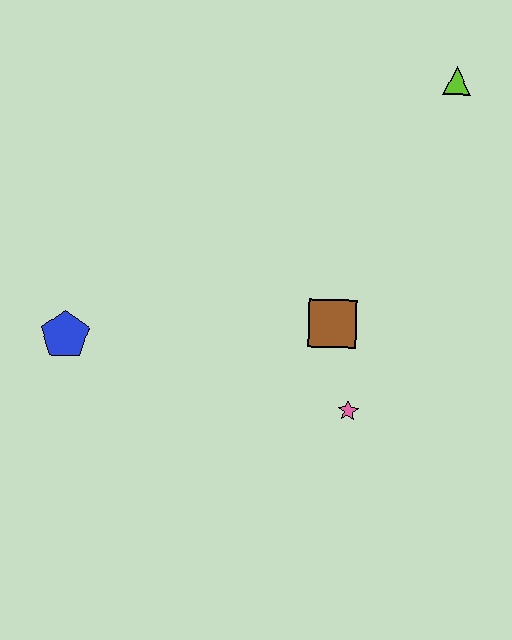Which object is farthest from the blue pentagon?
The lime triangle is farthest from the blue pentagon.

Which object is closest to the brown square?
The pink star is closest to the brown square.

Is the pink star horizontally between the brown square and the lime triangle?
Yes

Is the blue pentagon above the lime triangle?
No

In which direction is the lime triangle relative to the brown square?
The lime triangle is above the brown square.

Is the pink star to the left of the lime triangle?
Yes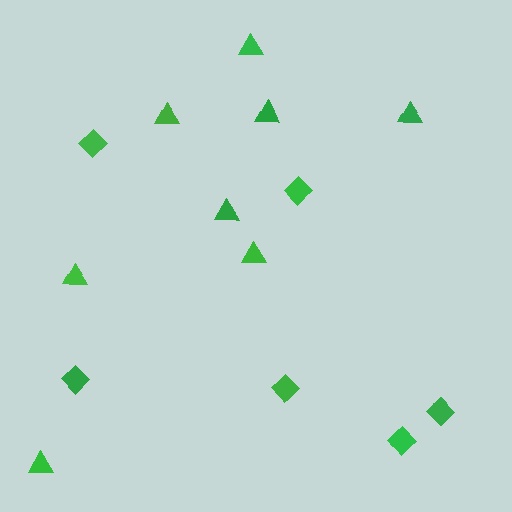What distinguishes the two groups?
There are 2 groups: one group of triangles (8) and one group of diamonds (6).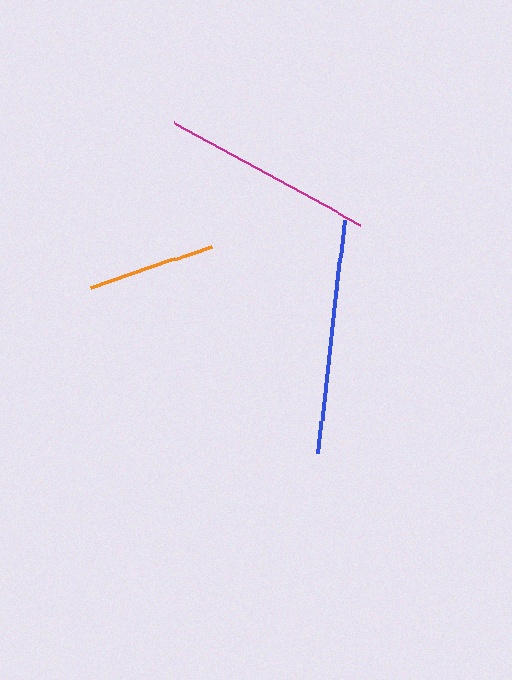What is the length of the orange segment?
The orange segment is approximately 126 pixels long.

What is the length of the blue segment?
The blue segment is approximately 235 pixels long.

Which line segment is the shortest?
The orange line is the shortest at approximately 126 pixels.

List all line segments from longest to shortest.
From longest to shortest: blue, magenta, orange.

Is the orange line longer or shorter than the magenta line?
The magenta line is longer than the orange line.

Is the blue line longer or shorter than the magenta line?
The blue line is longer than the magenta line.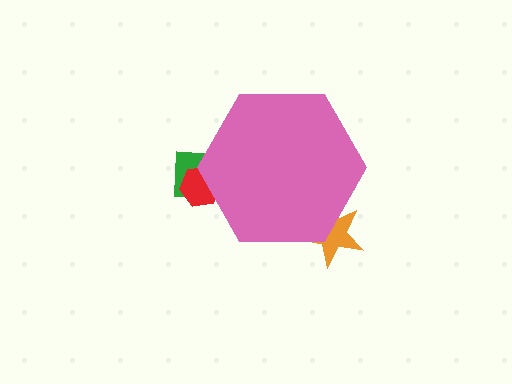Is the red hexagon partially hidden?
Yes, the red hexagon is partially hidden behind the pink hexagon.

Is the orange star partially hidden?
Yes, the orange star is partially hidden behind the pink hexagon.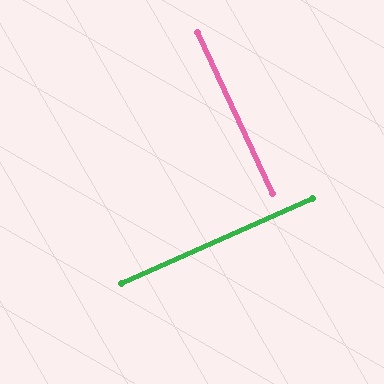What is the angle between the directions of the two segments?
Approximately 89 degrees.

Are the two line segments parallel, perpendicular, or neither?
Perpendicular — they meet at approximately 89°.